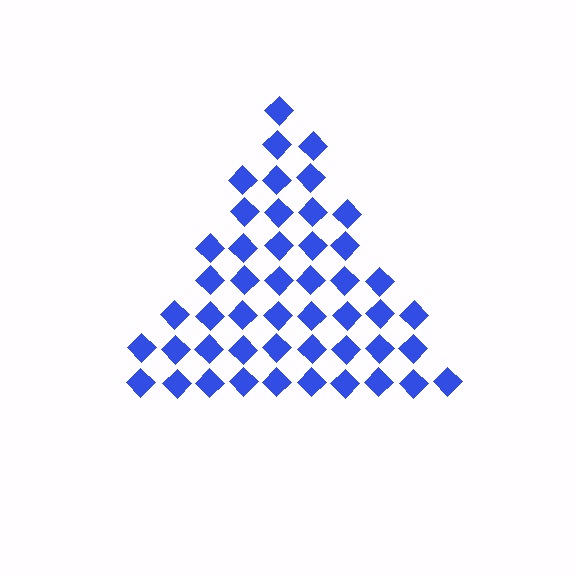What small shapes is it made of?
It is made of small diamonds.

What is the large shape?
The large shape is a triangle.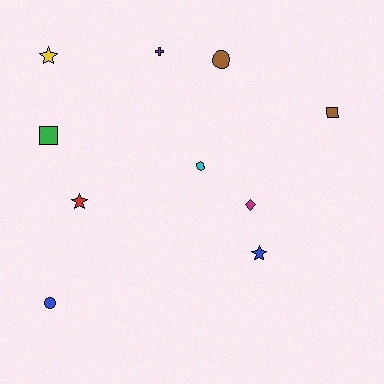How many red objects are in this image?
There is 1 red object.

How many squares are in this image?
There are 2 squares.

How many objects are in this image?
There are 10 objects.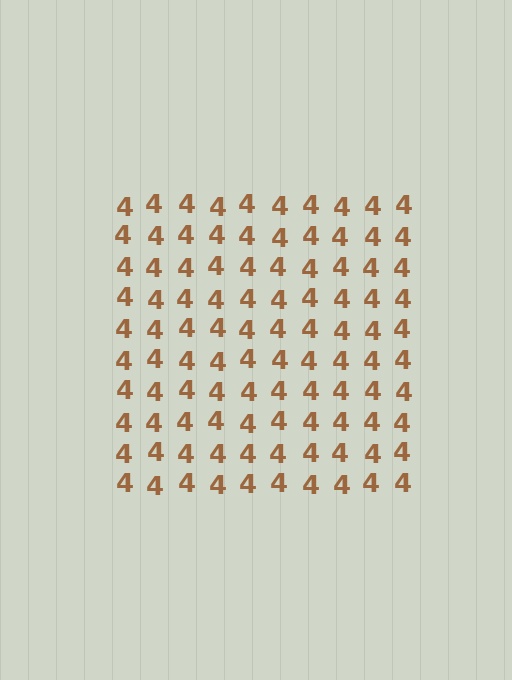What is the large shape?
The large shape is a square.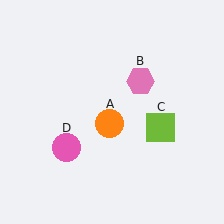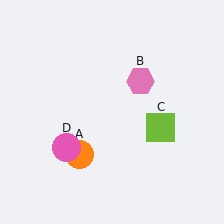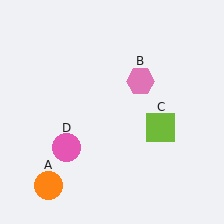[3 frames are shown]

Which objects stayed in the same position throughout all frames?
Pink hexagon (object B) and lime square (object C) and pink circle (object D) remained stationary.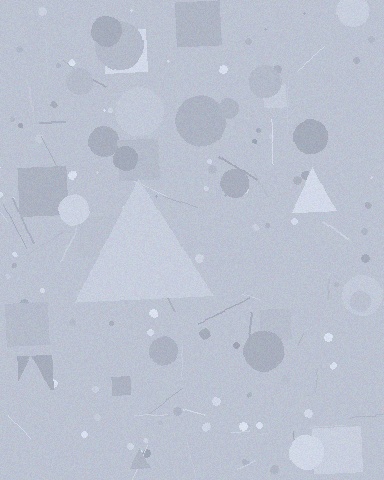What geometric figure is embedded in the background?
A triangle is embedded in the background.